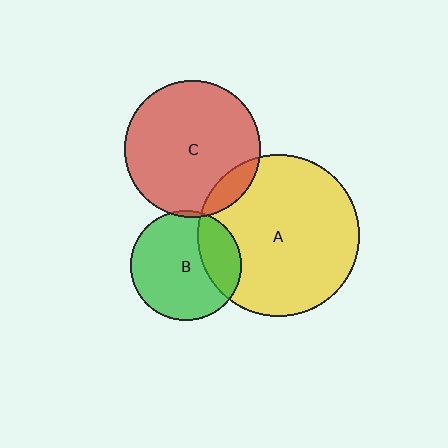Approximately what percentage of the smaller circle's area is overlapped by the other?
Approximately 25%.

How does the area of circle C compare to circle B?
Approximately 1.5 times.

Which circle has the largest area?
Circle A (yellow).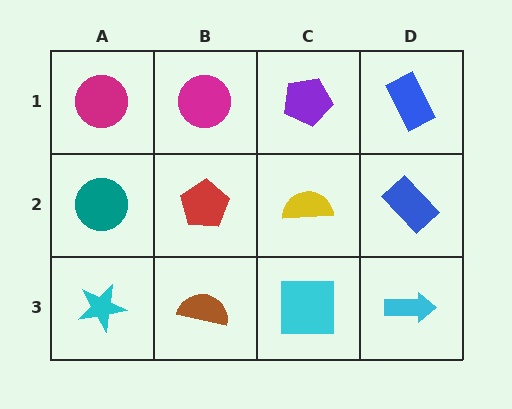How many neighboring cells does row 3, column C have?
3.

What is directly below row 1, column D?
A blue rectangle.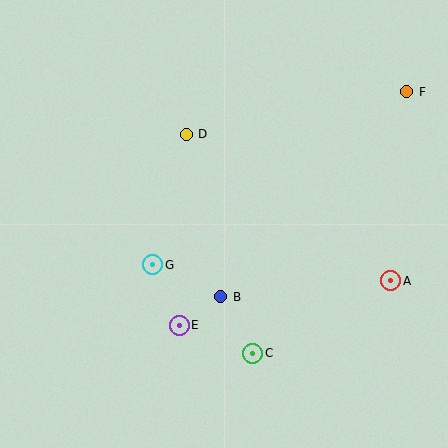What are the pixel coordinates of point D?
Point D is at (186, 134).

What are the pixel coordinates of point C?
Point C is at (253, 353).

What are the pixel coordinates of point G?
Point G is at (153, 265).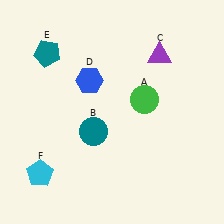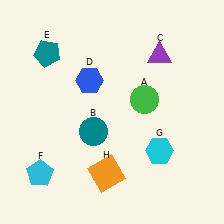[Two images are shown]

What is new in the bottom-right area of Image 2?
A cyan hexagon (G) was added in the bottom-right area of Image 2.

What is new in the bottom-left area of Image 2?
An orange square (H) was added in the bottom-left area of Image 2.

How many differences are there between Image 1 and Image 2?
There are 2 differences between the two images.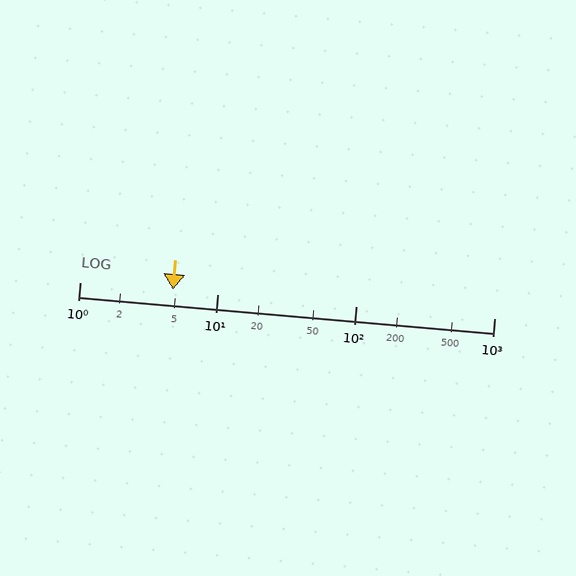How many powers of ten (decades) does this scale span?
The scale spans 3 decades, from 1 to 1000.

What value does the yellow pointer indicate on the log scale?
The pointer indicates approximately 4.7.